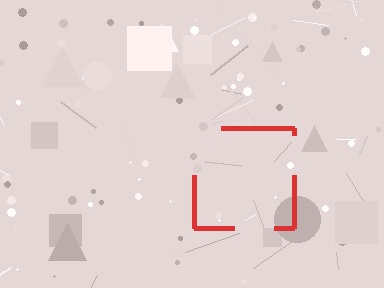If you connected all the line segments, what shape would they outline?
They would outline a square.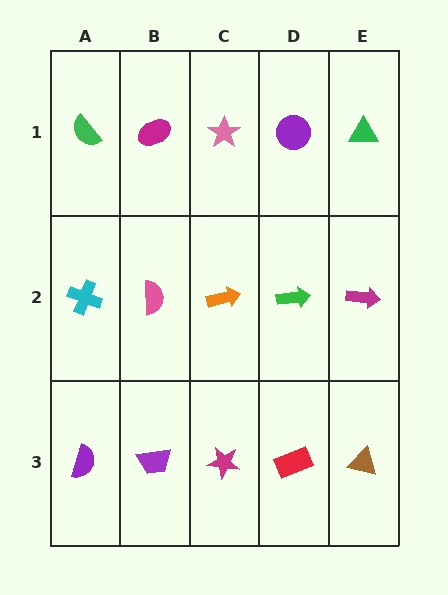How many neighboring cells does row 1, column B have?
3.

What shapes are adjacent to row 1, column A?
A cyan cross (row 2, column A), a magenta ellipse (row 1, column B).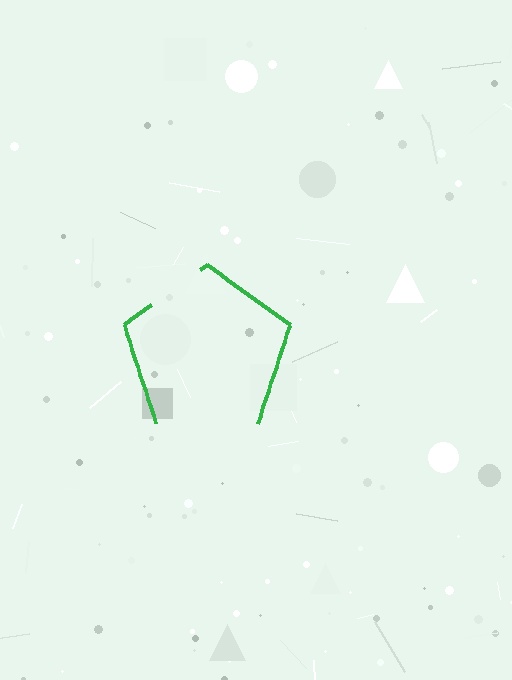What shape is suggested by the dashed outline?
The dashed outline suggests a pentagon.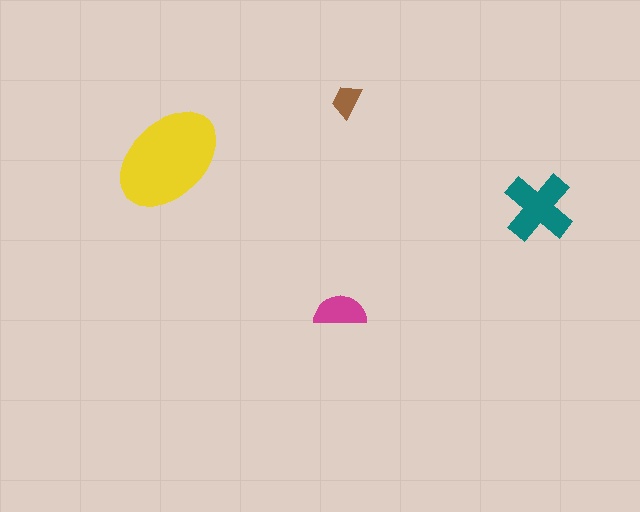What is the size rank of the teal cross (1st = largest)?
2nd.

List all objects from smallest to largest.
The brown trapezoid, the magenta semicircle, the teal cross, the yellow ellipse.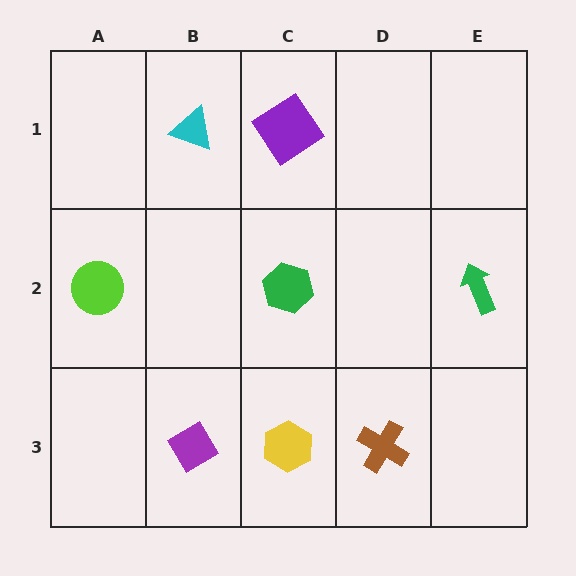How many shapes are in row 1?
2 shapes.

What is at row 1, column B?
A cyan triangle.